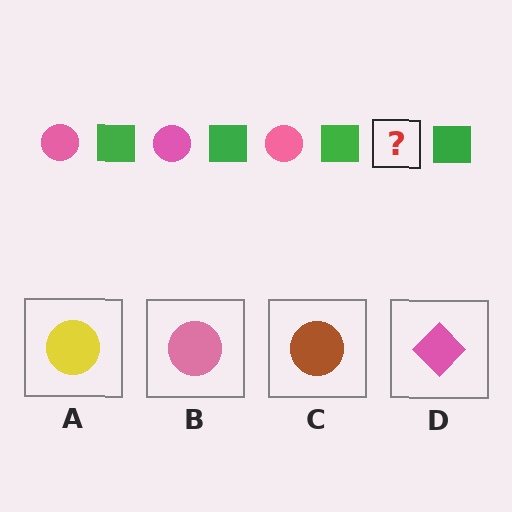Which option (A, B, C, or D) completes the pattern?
B.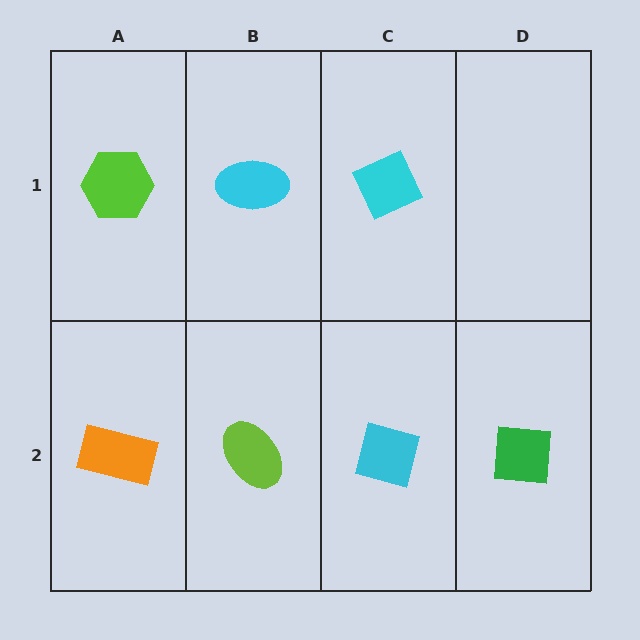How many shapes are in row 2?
4 shapes.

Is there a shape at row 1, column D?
No, that cell is empty.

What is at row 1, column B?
A cyan ellipse.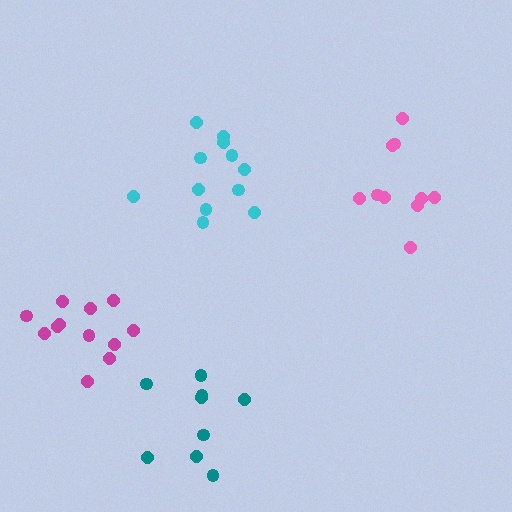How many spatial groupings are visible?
There are 4 spatial groupings.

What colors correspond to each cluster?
The clusters are colored: magenta, cyan, pink, teal.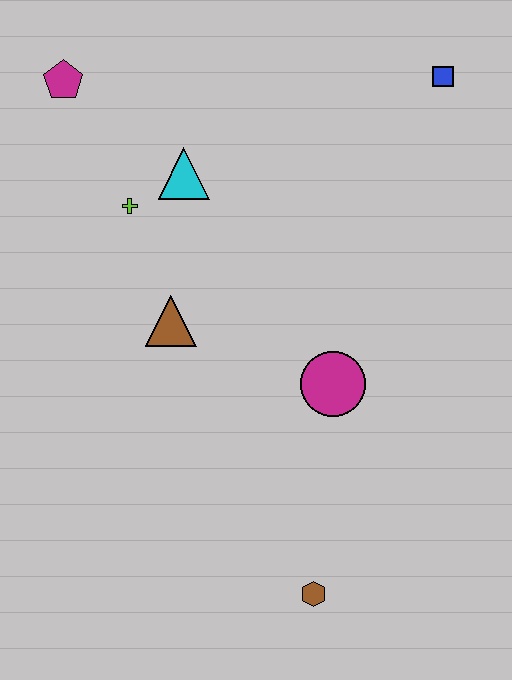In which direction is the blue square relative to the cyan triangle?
The blue square is to the right of the cyan triangle.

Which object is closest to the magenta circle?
The brown triangle is closest to the magenta circle.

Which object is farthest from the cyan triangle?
The brown hexagon is farthest from the cyan triangle.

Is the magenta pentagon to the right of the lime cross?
No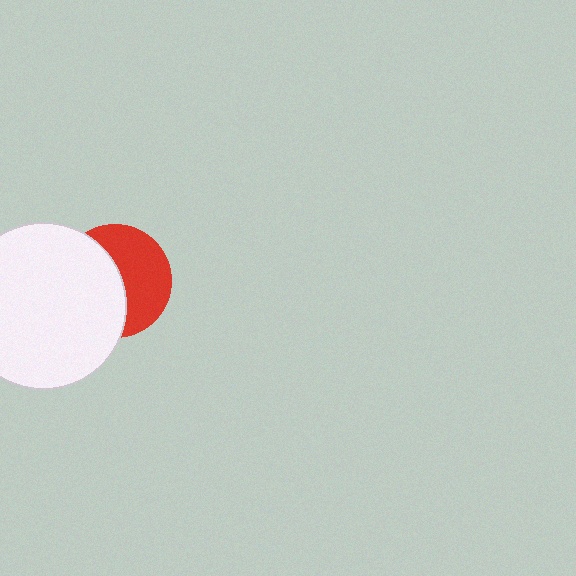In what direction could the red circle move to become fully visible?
The red circle could move right. That would shift it out from behind the white circle entirely.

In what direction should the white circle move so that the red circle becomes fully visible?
The white circle should move left. That is the shortest direction to clear the overlap and leave the red circle fully visible.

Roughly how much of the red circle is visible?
About half of it is visible (roughly 49%).